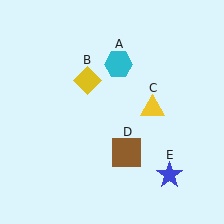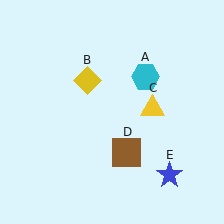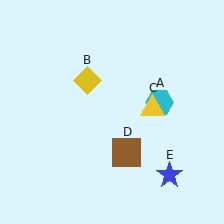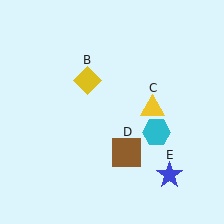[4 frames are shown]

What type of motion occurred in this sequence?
The cyan hexagon (object A) rotated clockwise around the center of the scene.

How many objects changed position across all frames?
1 object changed position: cyan hexagon (object A).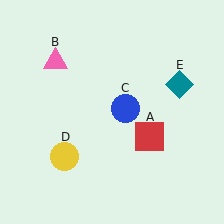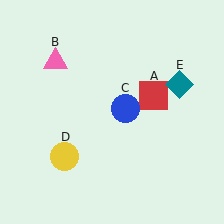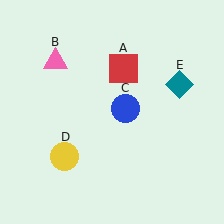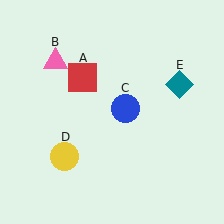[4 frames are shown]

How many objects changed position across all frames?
1 object changed position: red square (object A).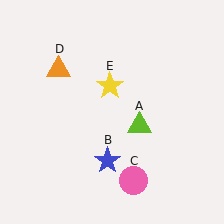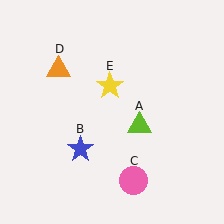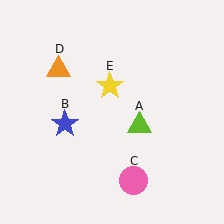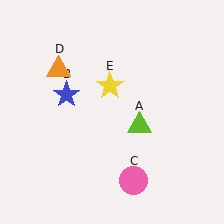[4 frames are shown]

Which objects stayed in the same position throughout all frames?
Lime triangle (object A) and pink circle (object C) and orange triangle (object D) and yellow star (object E) remained stationary.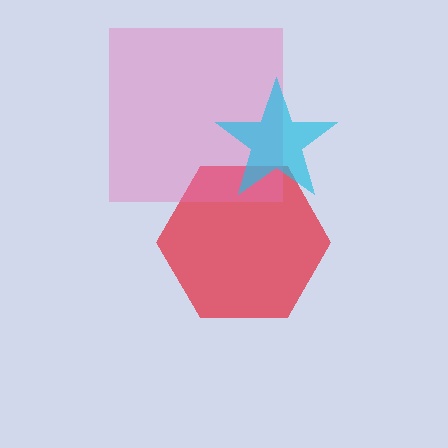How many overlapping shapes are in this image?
There are 3 overlapping shapes in the image.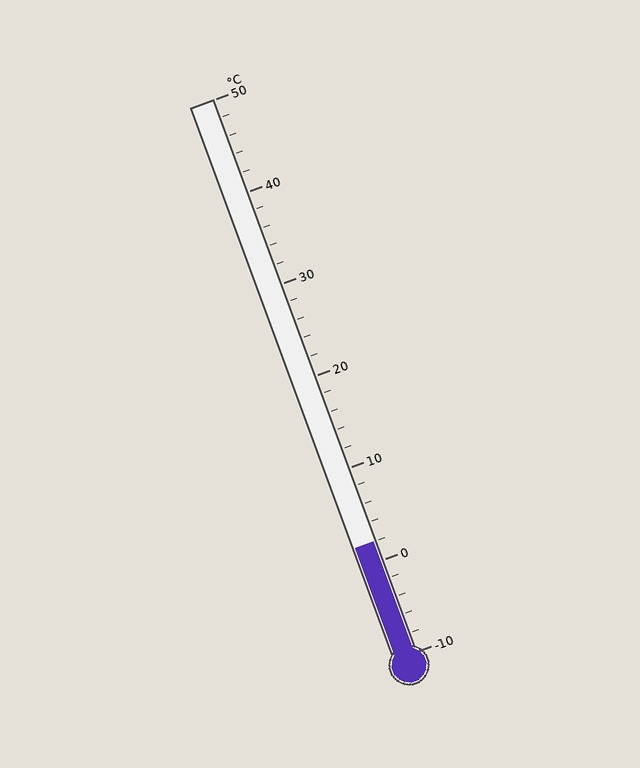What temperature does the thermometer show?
The thermometer shows approximately 2°C.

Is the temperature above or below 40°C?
The temperature is below 40°C.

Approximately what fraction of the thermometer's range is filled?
The thermometer is filled to approximately 20% of its range.